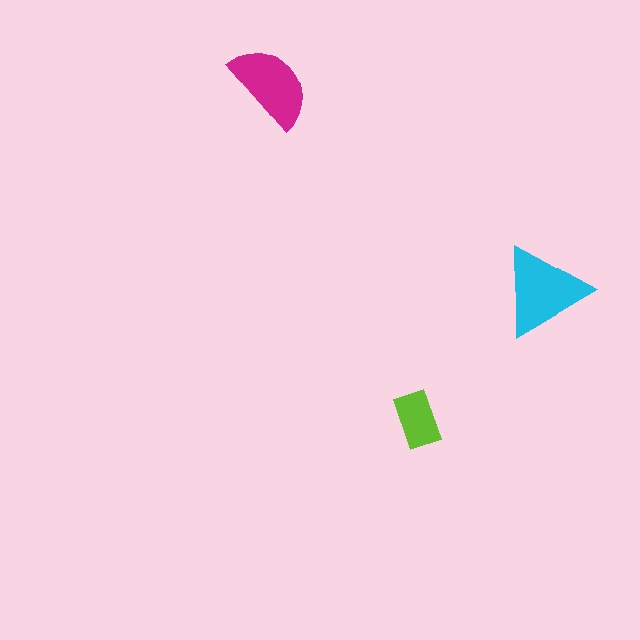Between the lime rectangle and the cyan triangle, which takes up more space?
The cyan triangle.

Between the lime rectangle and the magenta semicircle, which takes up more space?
The magenta semicircle.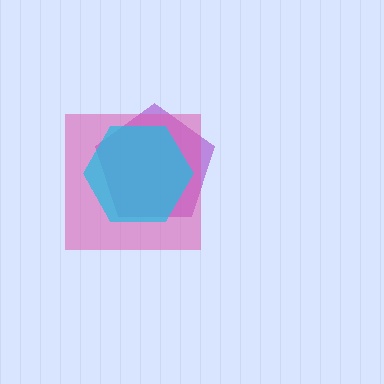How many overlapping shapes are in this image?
There are 3 overlapping shapes in the image.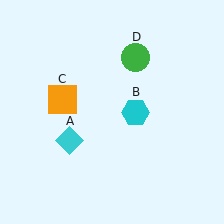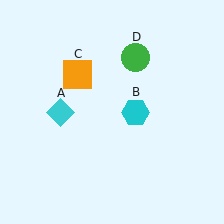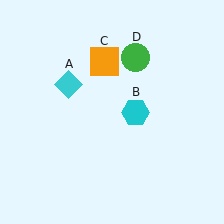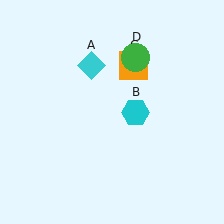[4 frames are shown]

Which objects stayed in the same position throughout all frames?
Cyan hexagon (object B) and green circle (object D) remained stationary.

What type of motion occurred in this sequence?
The cyan diamond (object A), orange square (object C) rotated clockwise around the center of the scene.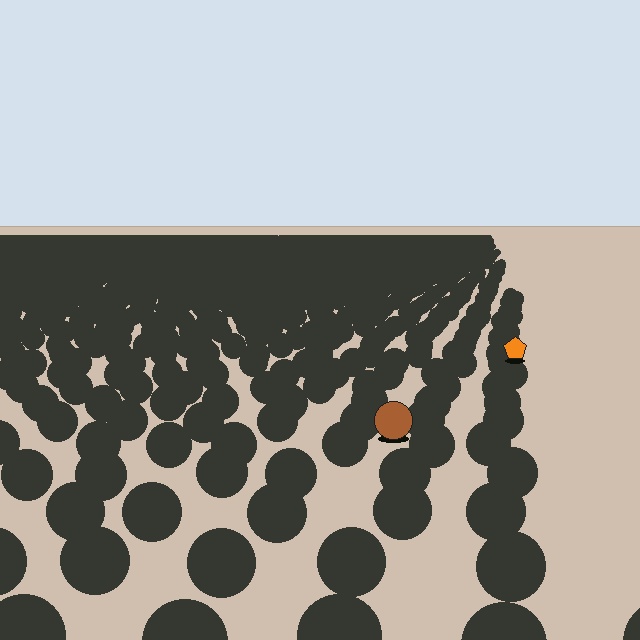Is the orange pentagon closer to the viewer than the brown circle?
No. The brown circle is closer — you can tell from the texture gradient: the ground texture is coarser near it.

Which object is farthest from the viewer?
The orange pentagon is farthest from the viewer. It appears smaller and the ground texture around it is denser.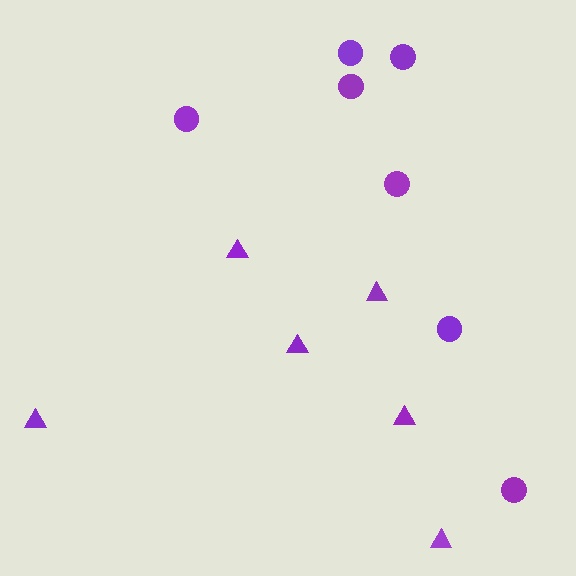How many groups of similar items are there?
There are 2 groups: one group of circles (7) and one group of triangles (6).